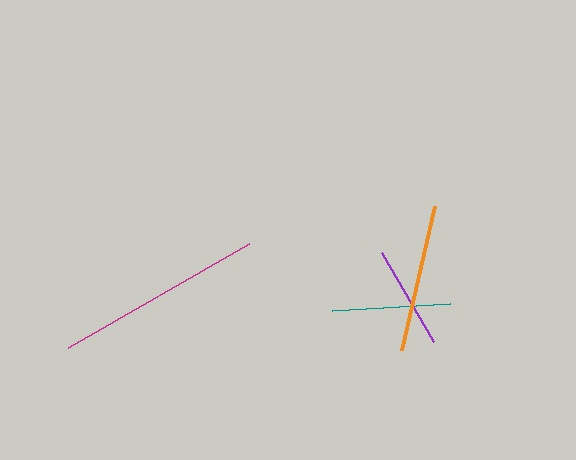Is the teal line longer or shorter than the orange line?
The orange line is longer than the teal line.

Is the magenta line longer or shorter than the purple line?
The magenta line is longer than the purple line.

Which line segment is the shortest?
The purple line is the shortest at approximately 103 pixels.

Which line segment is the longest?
The magenta line is the longest at approximately 209 pixels.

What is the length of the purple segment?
The purple segment is approximately 103 pixels long.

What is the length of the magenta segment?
The magenta segment is approximately 209 pixels long.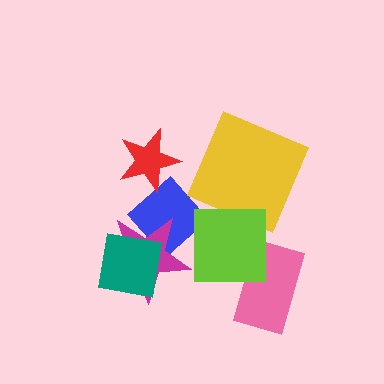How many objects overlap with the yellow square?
0 objects overlap with the yellow square.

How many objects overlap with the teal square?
1 object overlaps with the teal square.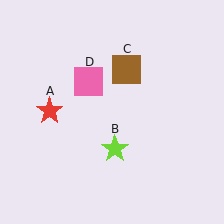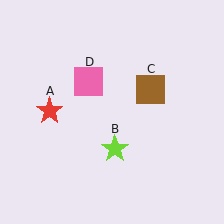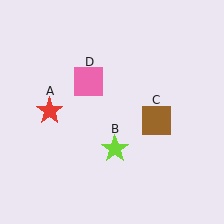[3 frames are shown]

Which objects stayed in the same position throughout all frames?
Red star (object A) and lime star (object B) and pink square (object D) remained stationary.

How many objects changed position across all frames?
1 object changed position: brown square (object C).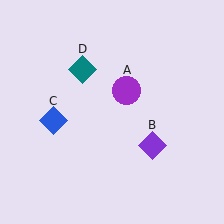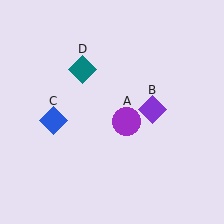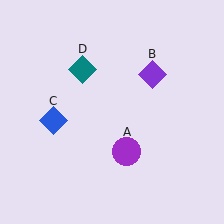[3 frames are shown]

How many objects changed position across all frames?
2 objects changed position: purple circle (object A), purple diamond (object B).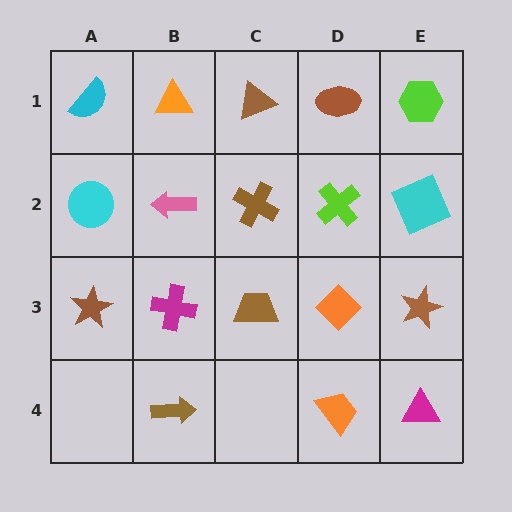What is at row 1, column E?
A lime hexagon.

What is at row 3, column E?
A brown star.